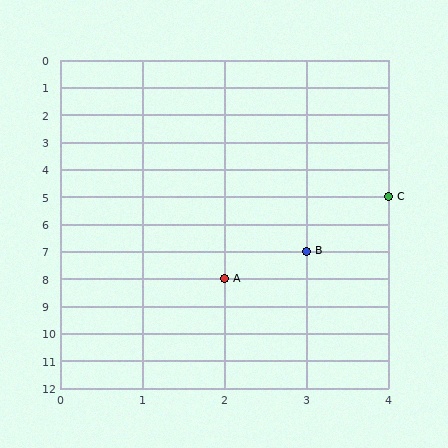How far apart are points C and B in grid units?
Points C and B are 1 column and 2 rows apart (about 2.2 grid units diagonally).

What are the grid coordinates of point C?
Point C is at grid coordinates (4, 5).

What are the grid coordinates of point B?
Point B is at grid coordinates (3, 7).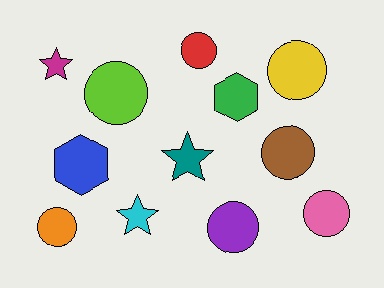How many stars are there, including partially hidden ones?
There are 3 stars.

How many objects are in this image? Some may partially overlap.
There are 12 objects.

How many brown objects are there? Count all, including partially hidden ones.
There is 1 brown object.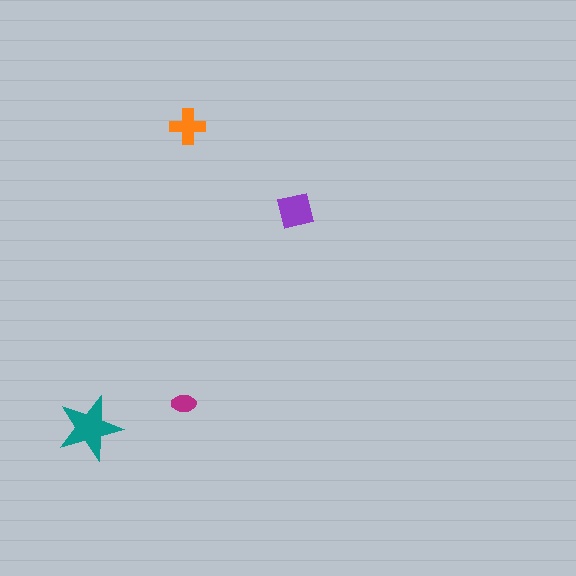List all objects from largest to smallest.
The teal star, the purple square, the orange cross, the magenta ellipse.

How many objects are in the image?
There are 4 objects in the image.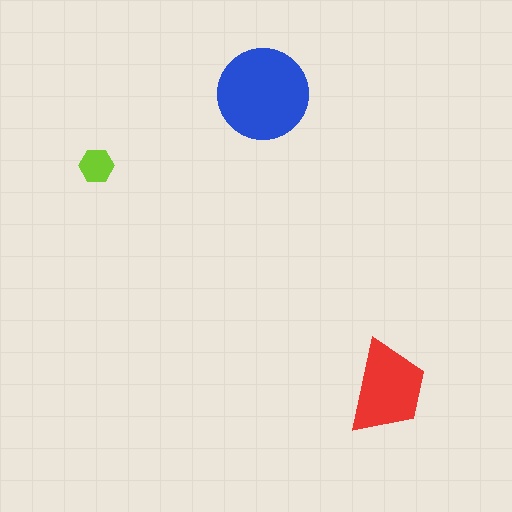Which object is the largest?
The blue circle.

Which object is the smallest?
The lime hexagon.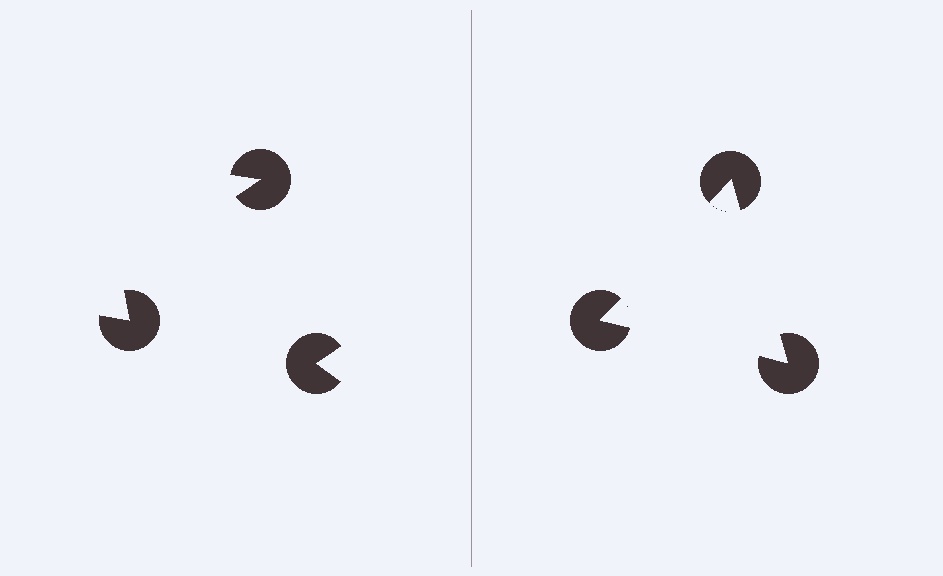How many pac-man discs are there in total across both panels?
6 — 3 on each side.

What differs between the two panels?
The pac-man discs are positioned identically on both sides; only the wedge orientations differ. On the right they align to a triangle; on the left they are misaligned.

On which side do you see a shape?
An illusory triangle appears on the right side. On the left side the wedge cuts are rotated, so no coherent shape forms.